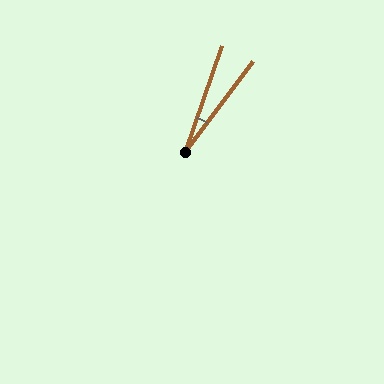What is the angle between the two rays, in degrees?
Approximately 18 degrees.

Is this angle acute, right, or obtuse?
It is acute.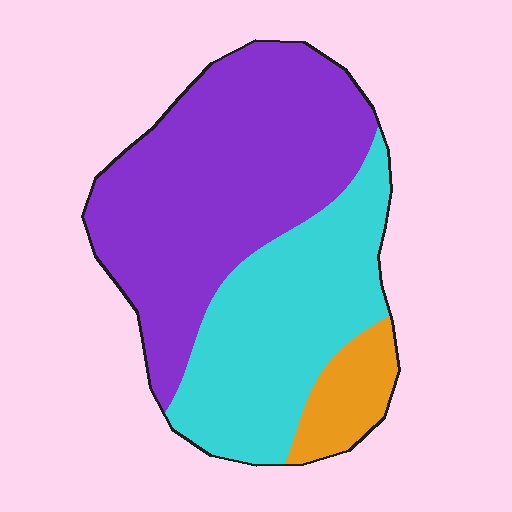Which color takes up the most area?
Purple, at roughly 55%.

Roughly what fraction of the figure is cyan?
Cyan takes up about three eighths (3/8) of the figure.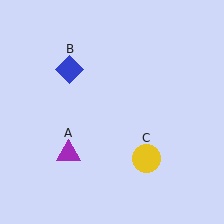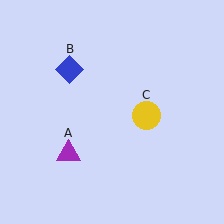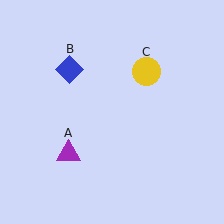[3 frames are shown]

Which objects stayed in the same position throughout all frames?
Purple triangle (object A) and blue diamond (object B) remained stationary.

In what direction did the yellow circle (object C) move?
The yellow circle (object C) moved up.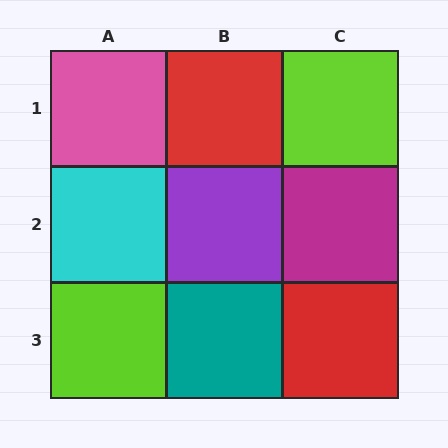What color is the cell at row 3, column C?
Red.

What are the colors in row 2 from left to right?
Cyan, purple, magenta.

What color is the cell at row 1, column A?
Pink.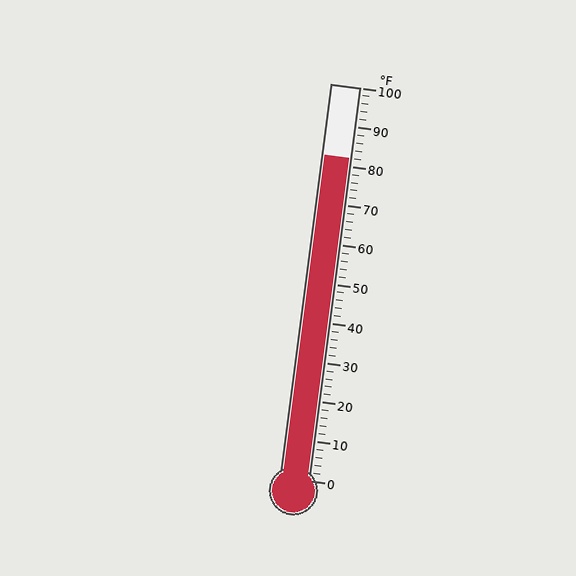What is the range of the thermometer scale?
The thermometer scale ranges from 0°F to 100°F.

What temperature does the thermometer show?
The thermometer shows approximately 82°F.